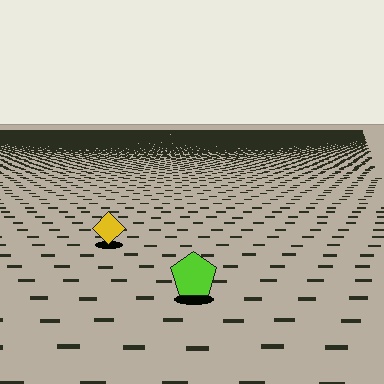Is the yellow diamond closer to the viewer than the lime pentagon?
No. The lime pentagon is closer — you can tell from the texture gradient: the ground texture is coarser near it.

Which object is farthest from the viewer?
The yellow diamond is farthest from the viewer. It appears smaller and the ground texture around it is denser.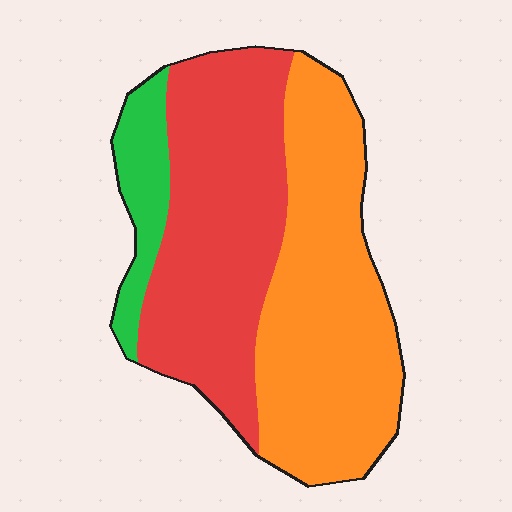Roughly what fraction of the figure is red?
Red takes up about two fifths (2/5) of the figure.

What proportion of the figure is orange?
Orange covers 46% of the figure.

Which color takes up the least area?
Green, at roughly 10%.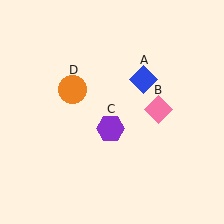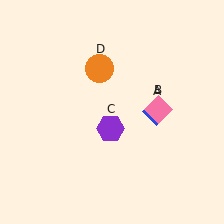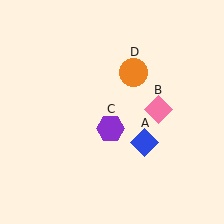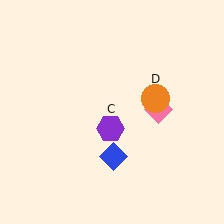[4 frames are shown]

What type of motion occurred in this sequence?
The blue diamond (object A), orange circle (object D) rotated clockwise around the center of the scene.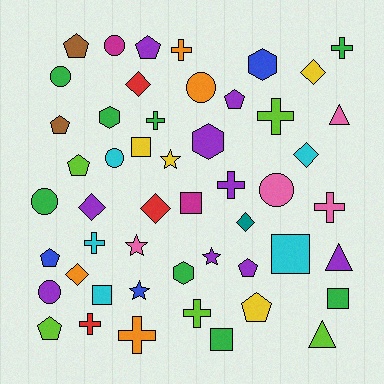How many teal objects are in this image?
There is 1 teal object.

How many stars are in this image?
There are 4 stars.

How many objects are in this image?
There are 50 objects.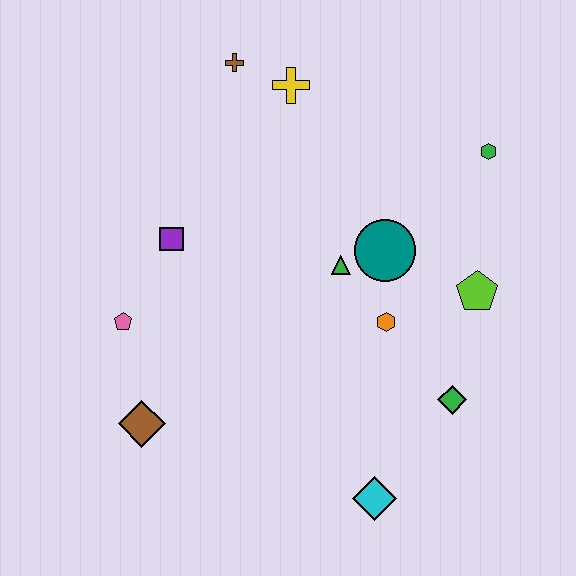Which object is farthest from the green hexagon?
The brown diamond is farthest from the green hexagon.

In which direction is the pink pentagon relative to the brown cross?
The pink pentagon is below the brown cross.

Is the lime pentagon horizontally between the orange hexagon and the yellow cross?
No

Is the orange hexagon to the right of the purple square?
Yes